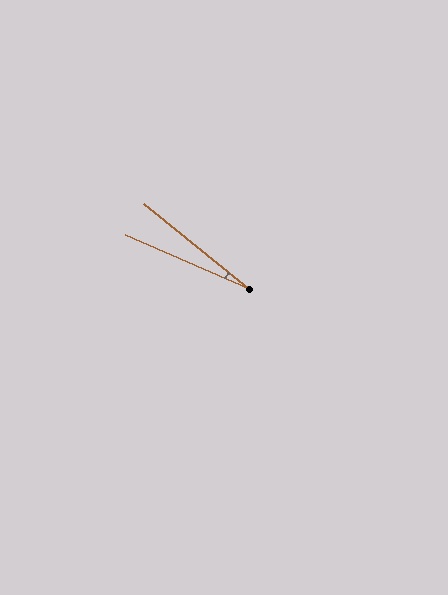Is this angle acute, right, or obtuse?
It is acute.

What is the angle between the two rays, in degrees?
Approximately 16 degrees.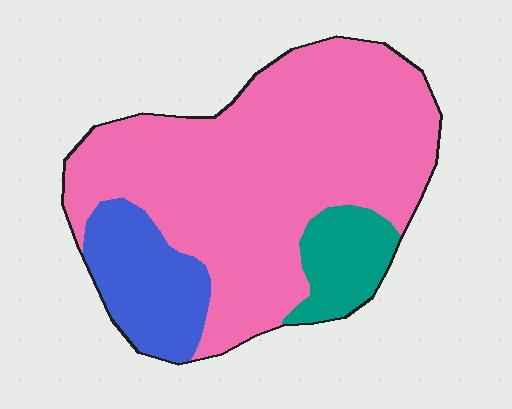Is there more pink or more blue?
Pink.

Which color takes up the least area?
Teal, at roughly 10%.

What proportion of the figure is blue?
Blue covers 17% of the figure.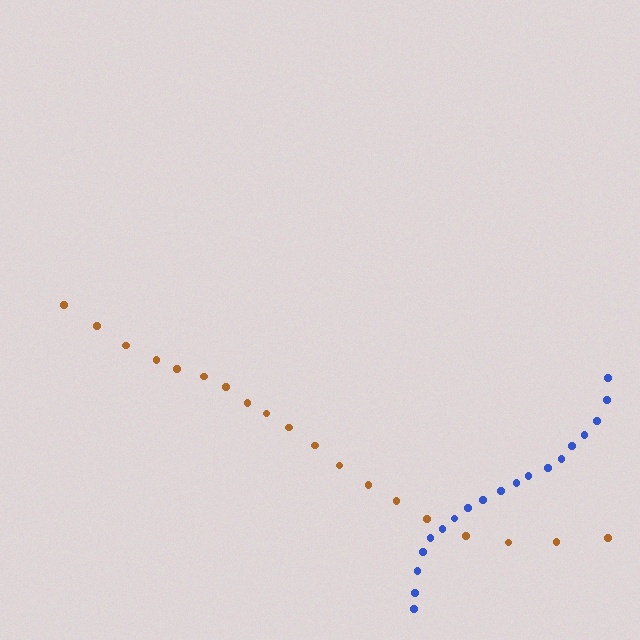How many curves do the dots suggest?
There are 2 distinct paths.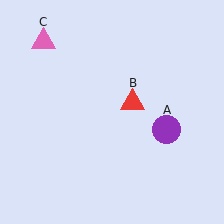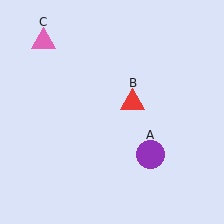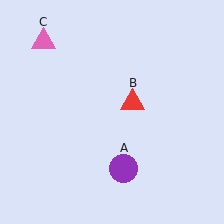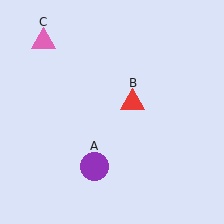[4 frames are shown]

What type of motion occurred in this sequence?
The purple circle (object A) rotated clockwise around the center of the scene.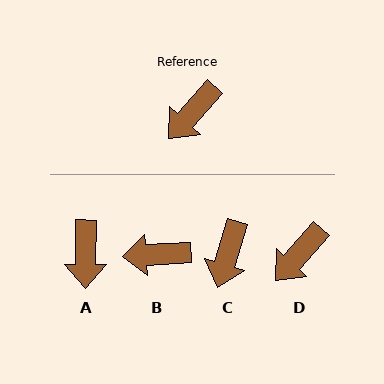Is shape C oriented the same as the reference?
No, it is off by about 25 degrees.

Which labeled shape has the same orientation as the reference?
D.